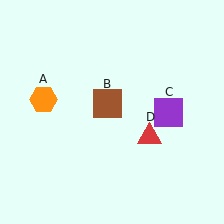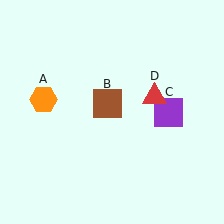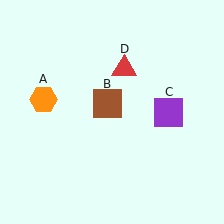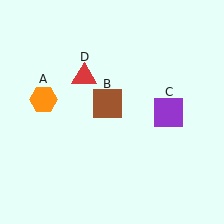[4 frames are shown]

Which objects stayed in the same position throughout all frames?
Orange hexagon (object A) and brown square (object B) and purple square (object C) remained stationary.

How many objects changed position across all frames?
1 object changed position: red triangle (object D).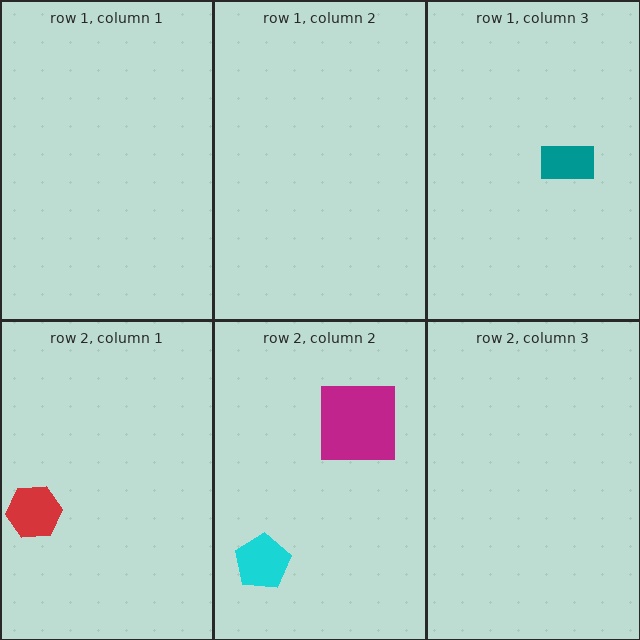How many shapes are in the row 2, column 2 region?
2.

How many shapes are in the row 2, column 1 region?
1.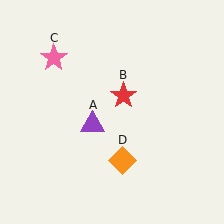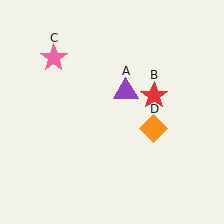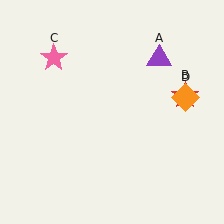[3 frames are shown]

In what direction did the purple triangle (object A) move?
The purple triangle (object A) moved up and to the right.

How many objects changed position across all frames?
3 objects changed position: purple triangle (object A), red star (object B), orange diamond (object D).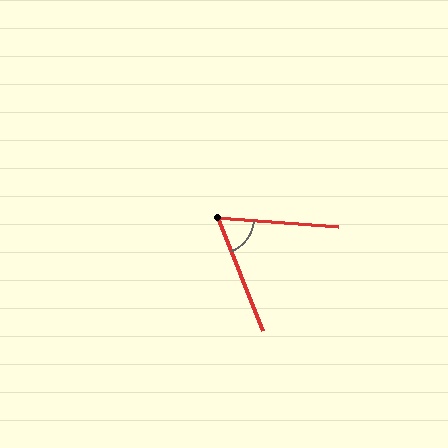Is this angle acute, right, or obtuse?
It is acute.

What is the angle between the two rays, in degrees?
Approximately 64 degrees.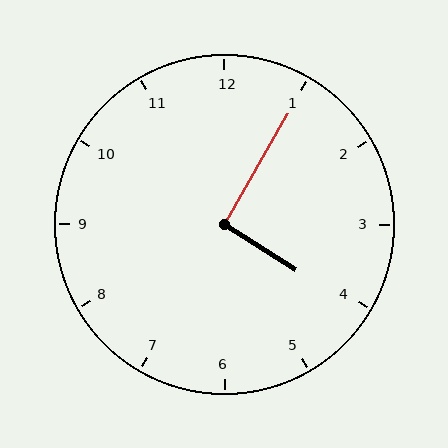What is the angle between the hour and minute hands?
Approximately 92 degrees.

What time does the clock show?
4:05.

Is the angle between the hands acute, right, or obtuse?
It is right.